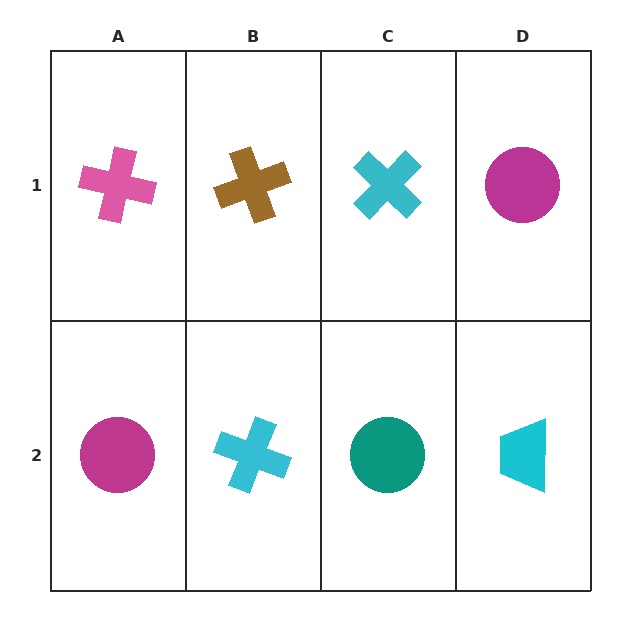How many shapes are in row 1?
4 shapes.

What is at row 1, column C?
A cyan cross.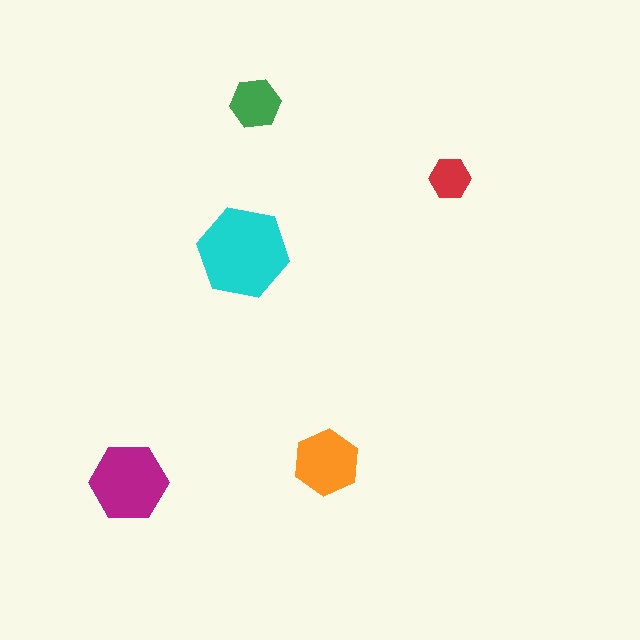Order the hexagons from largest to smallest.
the cyan one, the magenta one, the orange one, the green one, the red one.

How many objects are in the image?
There are 5 objects in the image.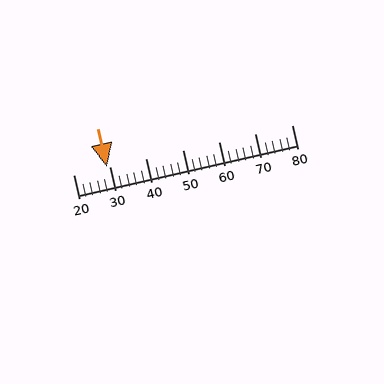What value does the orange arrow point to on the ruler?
The orange arrow points to approximately 29.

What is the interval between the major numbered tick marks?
The major tick marks are spaced 10 units apart.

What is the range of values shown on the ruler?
The ruler shows values from 20 to 80.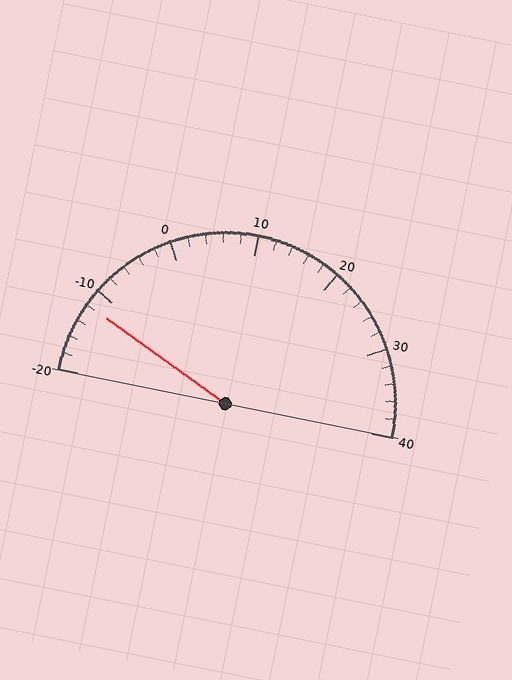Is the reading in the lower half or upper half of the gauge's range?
The reading is in the lower half of the range (-20 to 40).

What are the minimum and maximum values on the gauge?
The gauge ranges from -20 to 40.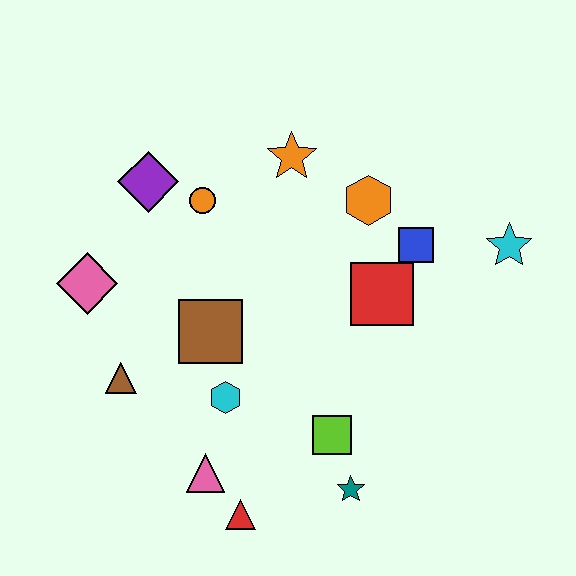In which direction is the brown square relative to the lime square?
The brown square is to the left of the lime square.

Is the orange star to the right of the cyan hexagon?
Yes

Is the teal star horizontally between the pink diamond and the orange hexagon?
Yes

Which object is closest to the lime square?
The teal star is closest to the lime square.